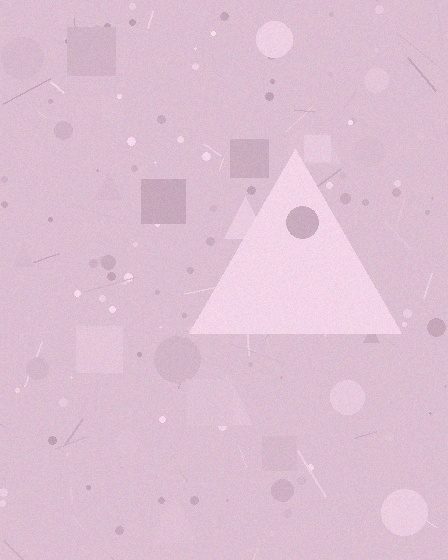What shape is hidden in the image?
A triangle is hidden in the image.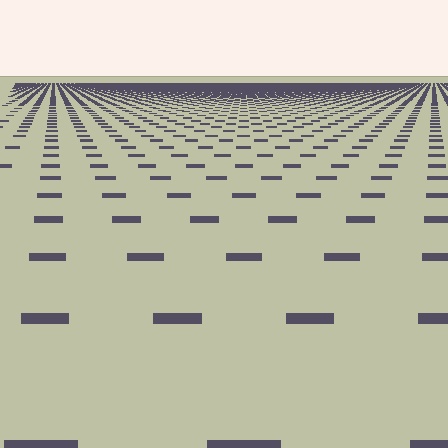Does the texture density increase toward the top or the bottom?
Density increases toward the top.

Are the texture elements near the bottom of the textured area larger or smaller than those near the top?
Larger. Near the bottom, elements are closer to the viewer and appear at a bigger on-screen size.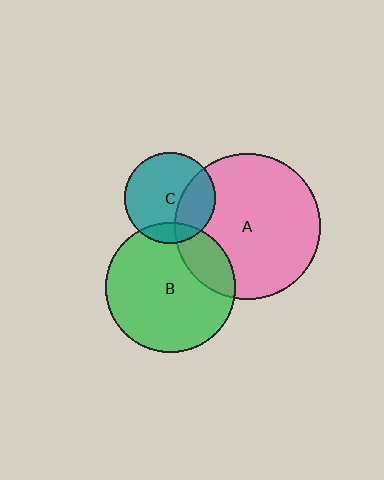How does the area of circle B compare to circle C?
Approximately 2.1 times.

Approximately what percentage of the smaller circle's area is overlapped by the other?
Approximately 20%.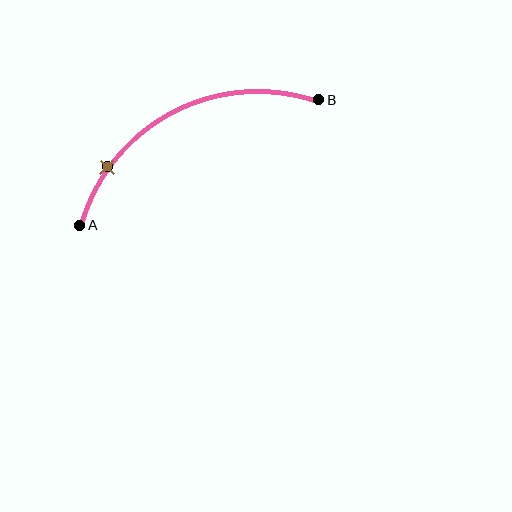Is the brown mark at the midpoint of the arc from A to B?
No. The brown mark lies on the arc but is closer to endpoint A. The arc midpoint would be at the point on the curve equidistant along the arc from both A and B.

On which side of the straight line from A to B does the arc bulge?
The arc bulges above the straight line connecting A and B.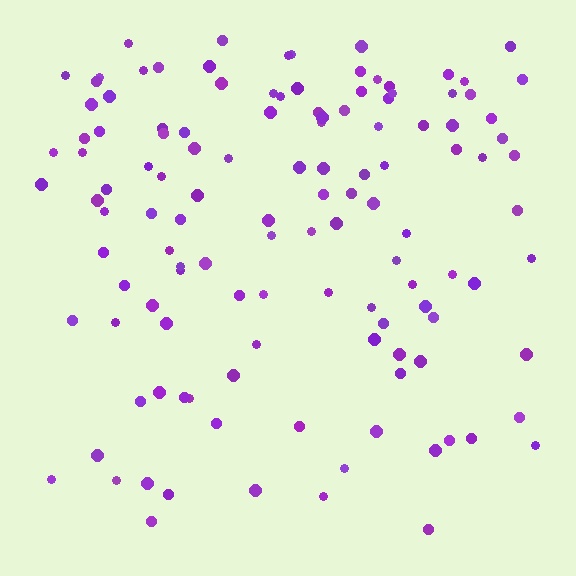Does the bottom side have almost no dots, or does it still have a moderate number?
Still a moderate number, just noticeably fewer than the top.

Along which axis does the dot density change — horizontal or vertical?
Vertical.